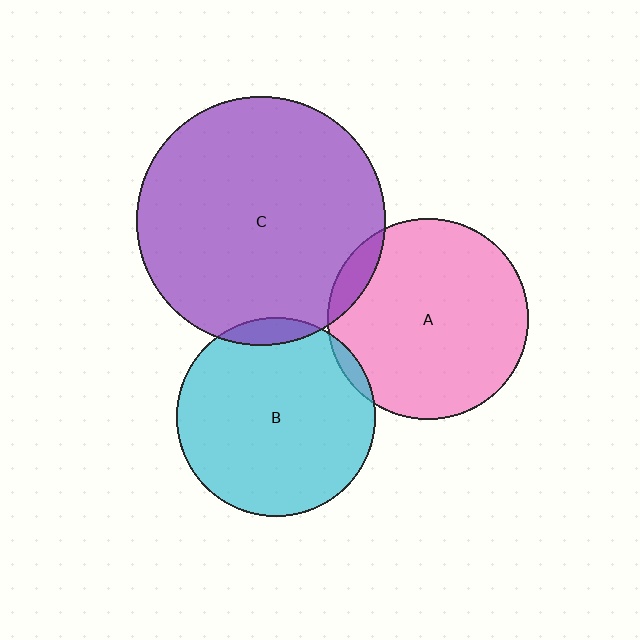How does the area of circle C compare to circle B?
Approximately 1.6 times.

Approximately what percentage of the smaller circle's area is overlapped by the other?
Approximately 10%.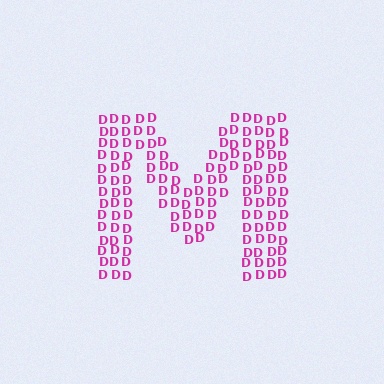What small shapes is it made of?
It is made of small letter D's.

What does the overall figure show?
The overall figure shows the letter M.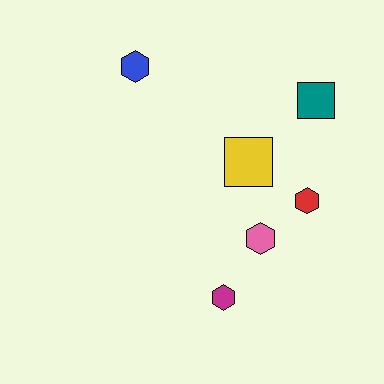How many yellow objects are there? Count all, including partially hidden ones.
There is 1 yellow object.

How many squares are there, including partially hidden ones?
There are 2 squares.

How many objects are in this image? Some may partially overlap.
There are 6 objects.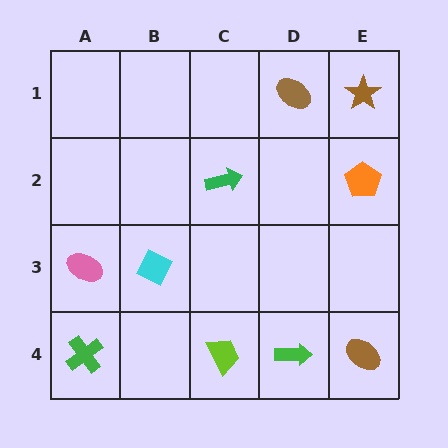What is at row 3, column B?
A cyan diamond.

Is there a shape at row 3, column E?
No, that cell is empty.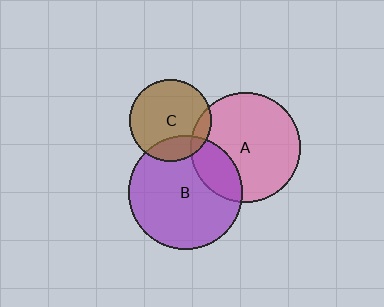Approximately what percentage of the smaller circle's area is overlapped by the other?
Approximately 20%.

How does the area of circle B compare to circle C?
Approximately 1.9 times.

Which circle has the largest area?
Circle B (purple).